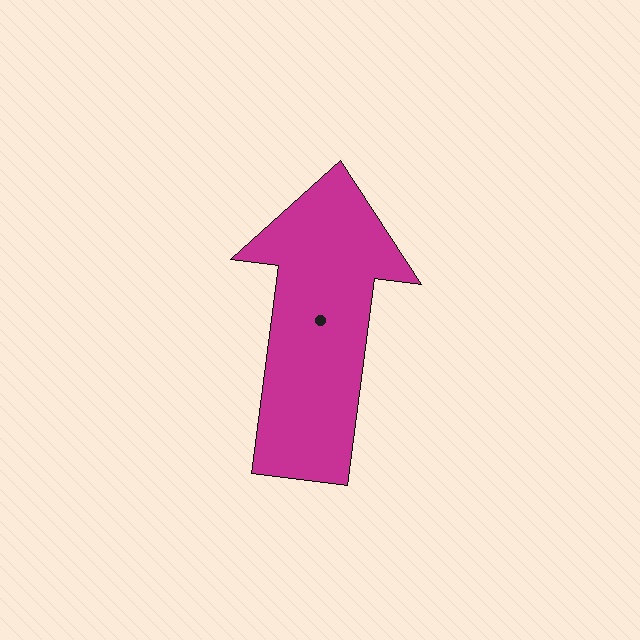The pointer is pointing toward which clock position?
Roughly 12 o'clock.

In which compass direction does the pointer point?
North.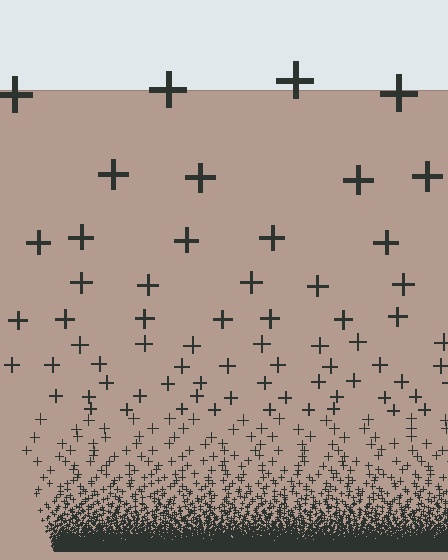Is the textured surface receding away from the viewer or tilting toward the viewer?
The surface appears to tilt toward the viewer. Texture elements get larger and sparser toward the top.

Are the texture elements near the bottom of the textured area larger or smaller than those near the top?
Smaller. The gradient is inverted — elements near the bottom are smaller and denser.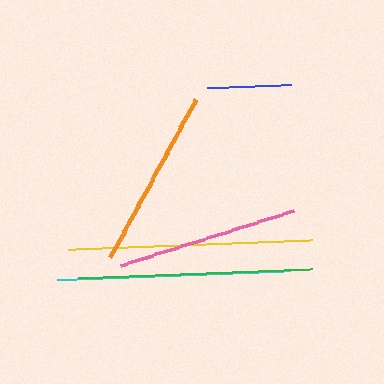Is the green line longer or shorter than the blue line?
The green line is longer than the blue line.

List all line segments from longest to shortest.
From longest to shortest: yellow, green, cyan, pink, orange, blue.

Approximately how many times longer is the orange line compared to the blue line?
The orange line is approximately 2.1 times the length of the blue line.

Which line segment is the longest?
The yellow line is the longest at approximately 243 pixels.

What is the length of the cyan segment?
The cyan segment is approximately 233 pixels long.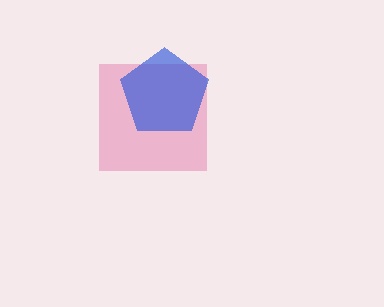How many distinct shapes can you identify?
There are 2 distinct shapes: a pink square, a blue pentagon.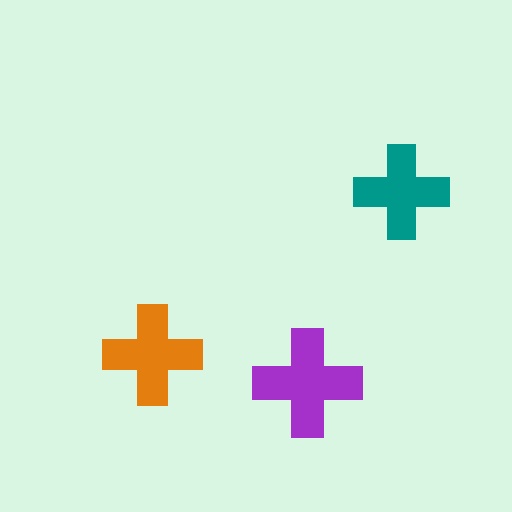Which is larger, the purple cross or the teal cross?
The purple one.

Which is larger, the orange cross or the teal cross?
The orange one.